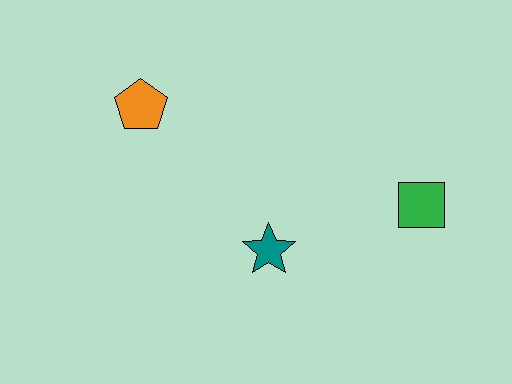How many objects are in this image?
There are 3 objects.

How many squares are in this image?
There is 1 square.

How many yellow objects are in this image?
There are no yellow objects.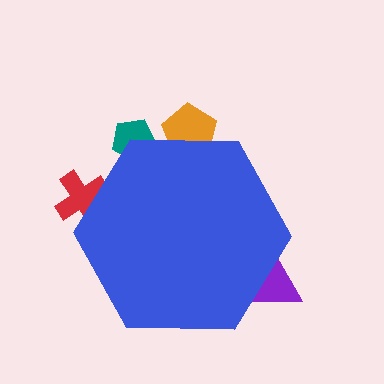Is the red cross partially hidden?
Yes, the red cross is partially hidden behind the blue hexagon.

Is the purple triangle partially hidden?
Yes, the purple triangle is partially hidden behind the blue hexagon.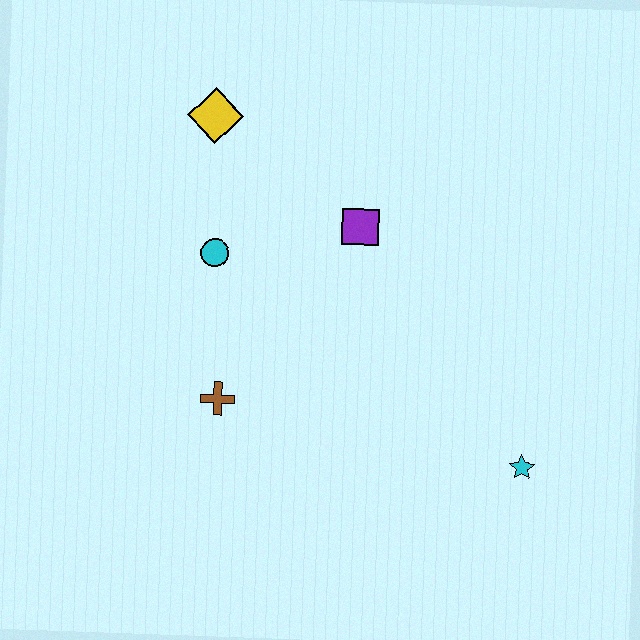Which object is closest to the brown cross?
The cyan circle is closest to the brown cross.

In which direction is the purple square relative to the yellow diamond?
The purple square is to the right of the yellow diamond.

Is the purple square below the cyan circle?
No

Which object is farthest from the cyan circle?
The cyan star is farthest from the cyan circle.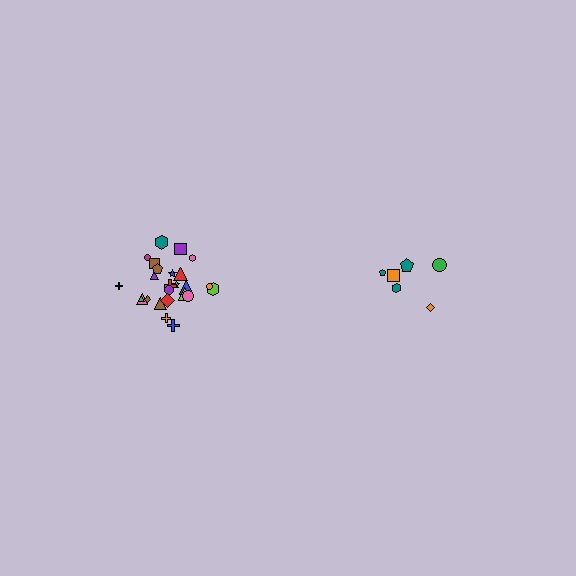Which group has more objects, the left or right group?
The left group.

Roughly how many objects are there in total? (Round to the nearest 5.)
Roughly 30 objects in total.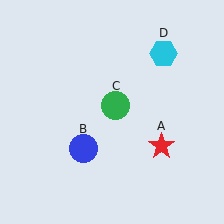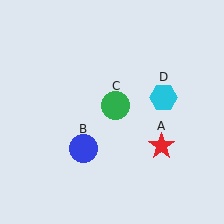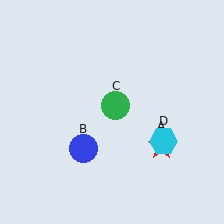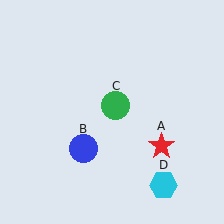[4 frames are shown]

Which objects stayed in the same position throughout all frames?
Red star (object A) and blue circle (object B) and green circle (object C) remained stationary.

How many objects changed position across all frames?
1 object changed position: cyan hexagon (object D).